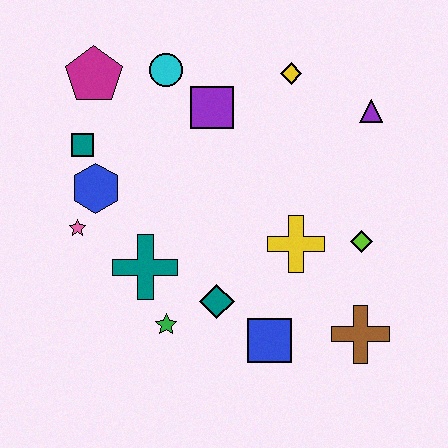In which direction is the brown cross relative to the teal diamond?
The brown cross is to the right of the teal diamond.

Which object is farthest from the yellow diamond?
The green star is farthest from the yellow diamond.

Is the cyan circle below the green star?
No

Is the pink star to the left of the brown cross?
Yes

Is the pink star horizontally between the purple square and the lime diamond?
No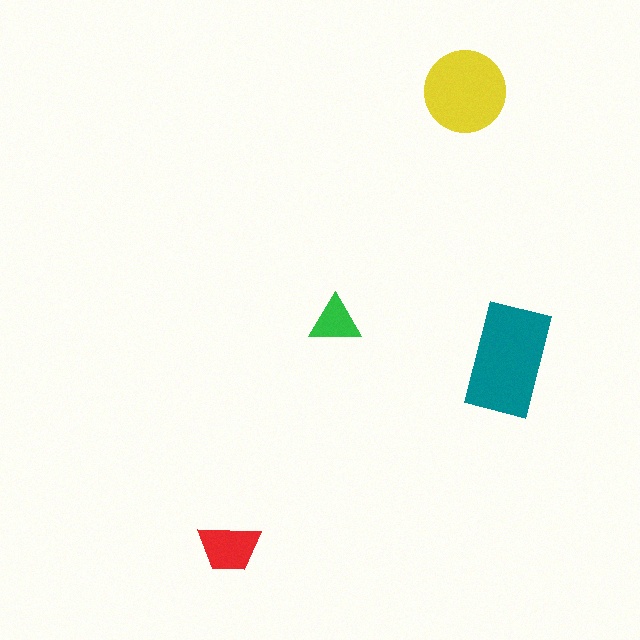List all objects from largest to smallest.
The teal rectangle, the yellow circle, the red trapezoid, the green triangle.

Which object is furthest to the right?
The teal rectangle is rightmost.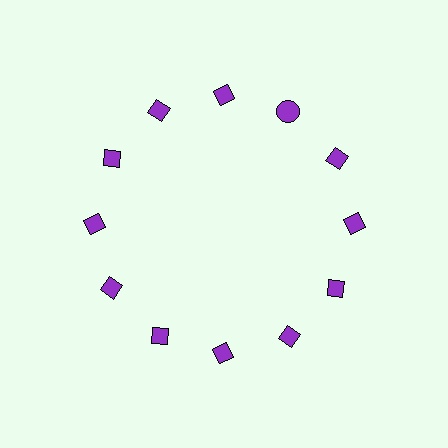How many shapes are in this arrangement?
There are 12 shapes arranged in a ring pattern.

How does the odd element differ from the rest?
It has a different shape: circle instead of diamond.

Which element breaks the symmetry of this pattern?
The purple circle at roughly the 1 o'clock position breaks the symmetry. All other shapes are purple diamonds.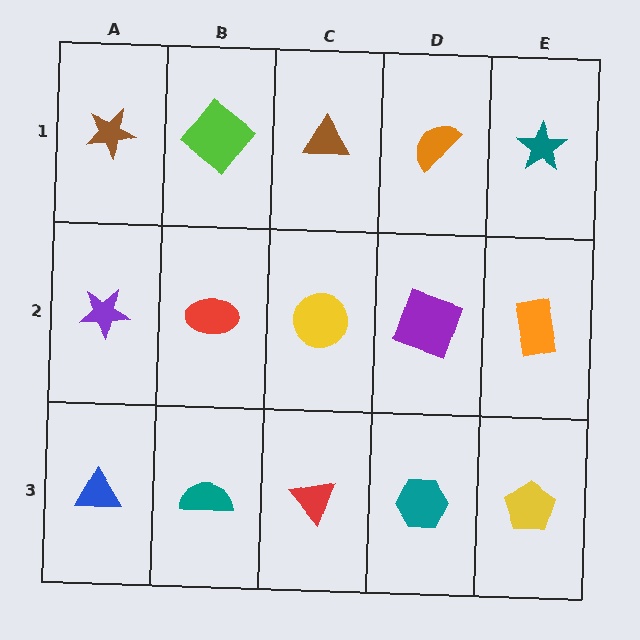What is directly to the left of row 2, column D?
A yellow circle.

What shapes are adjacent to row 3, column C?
A yellow circle (row 2, column C), a teal semicircle (row 3, column B), a teal hexagon (row 3, column D).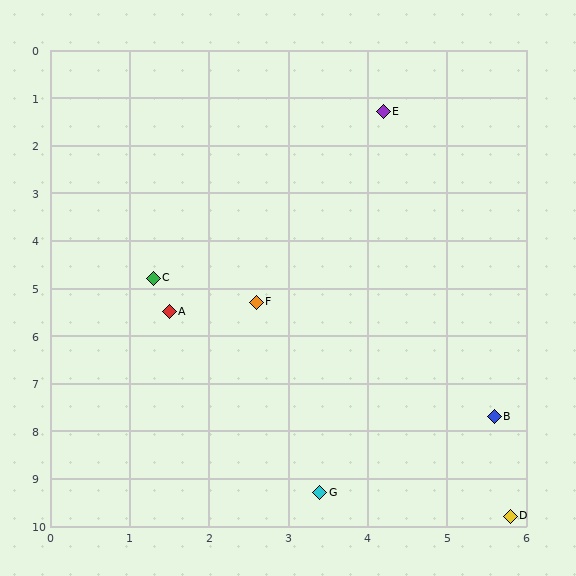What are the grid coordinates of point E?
Point E is at approximately (4.2, 1.3).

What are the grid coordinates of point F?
Point F is at approximately (2.6, 5.3).